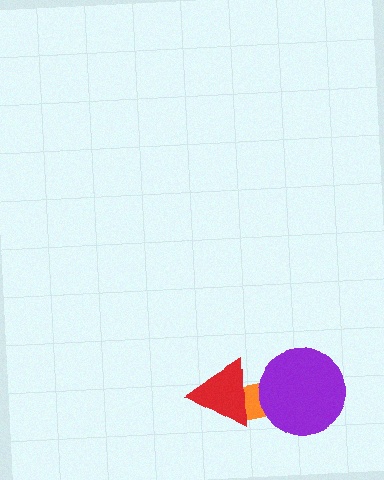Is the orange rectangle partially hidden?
Yes, it is partially covered by another shape.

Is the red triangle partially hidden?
No, no other shape covers it.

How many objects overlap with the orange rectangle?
2 objects overlap with the orange rectangle.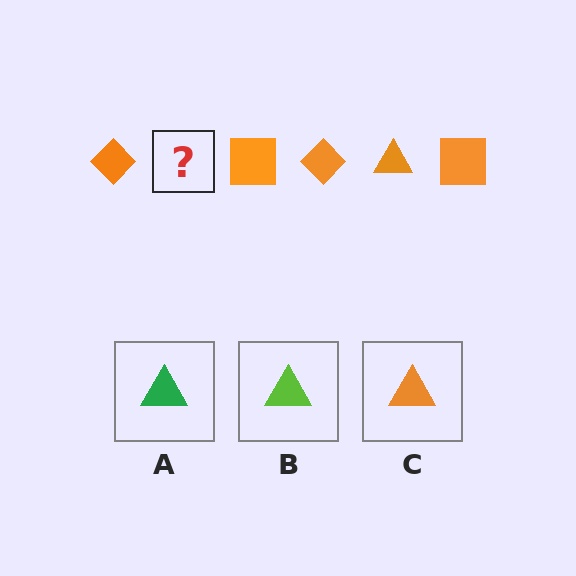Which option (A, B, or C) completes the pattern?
C.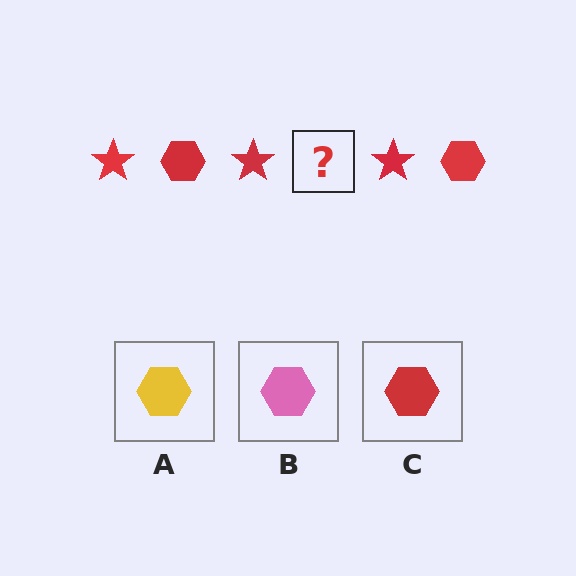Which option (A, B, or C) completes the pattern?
C.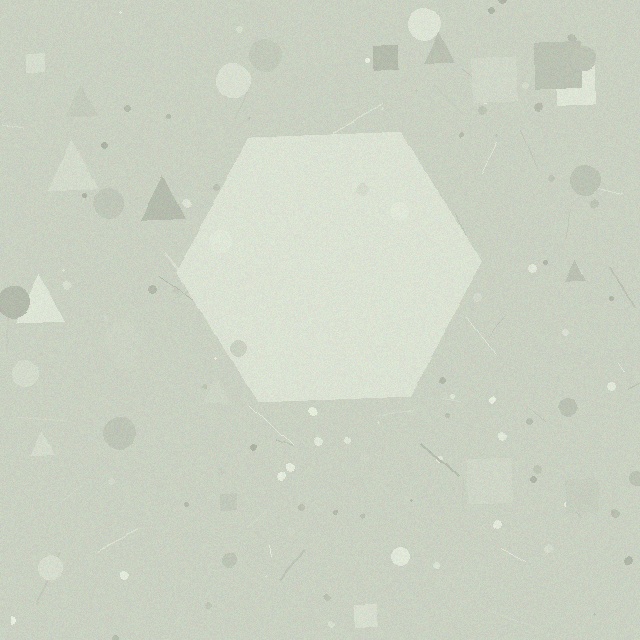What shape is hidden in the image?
A hexagon is hidden in the image.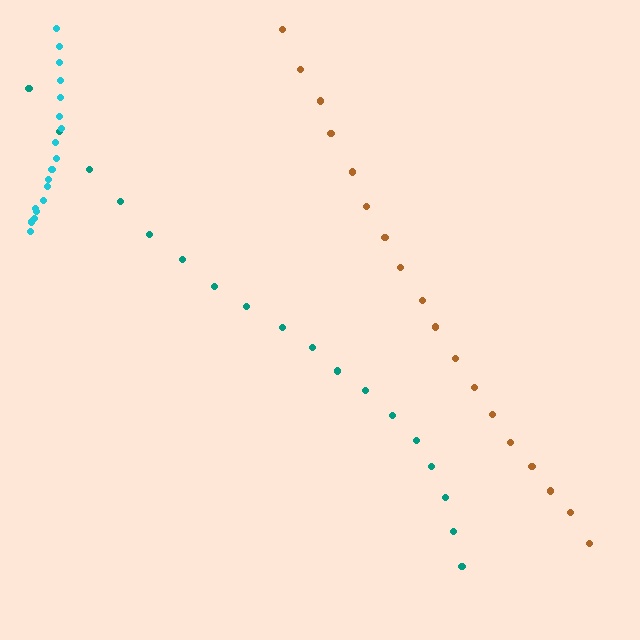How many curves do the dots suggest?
There are 3 distinct paths.